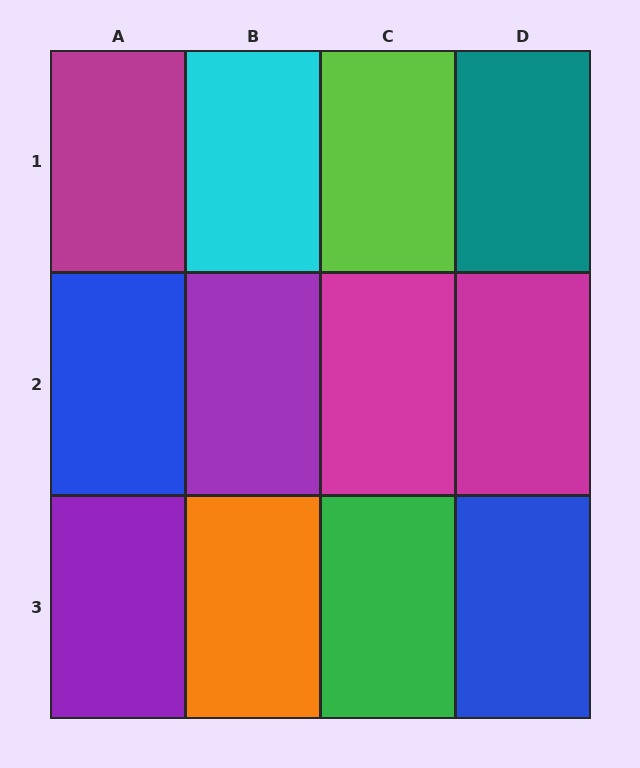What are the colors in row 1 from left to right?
Magenta, cyan, lime, teal.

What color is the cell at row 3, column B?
Orange.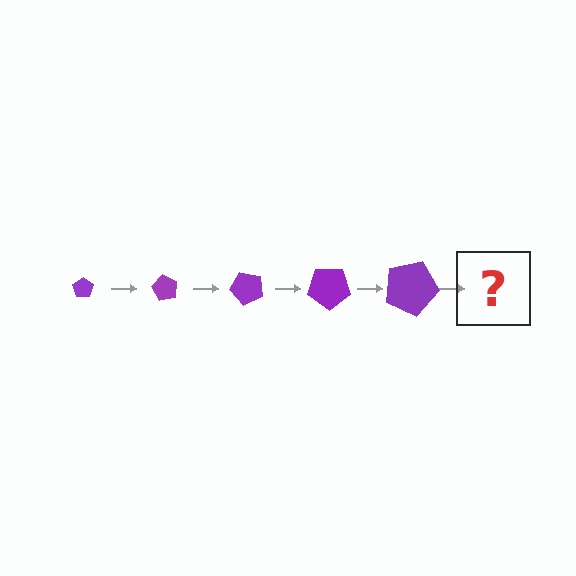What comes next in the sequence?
The next element should be a pentagon, larger than the previous one and rotated 300 degrees from the start.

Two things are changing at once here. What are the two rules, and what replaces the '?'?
The two rules are that the pentagon grows larger each step and it rotates 60 degrees each step. The '?' should be a pentagon, larger than the previous one and rotated 300 degrees from the start.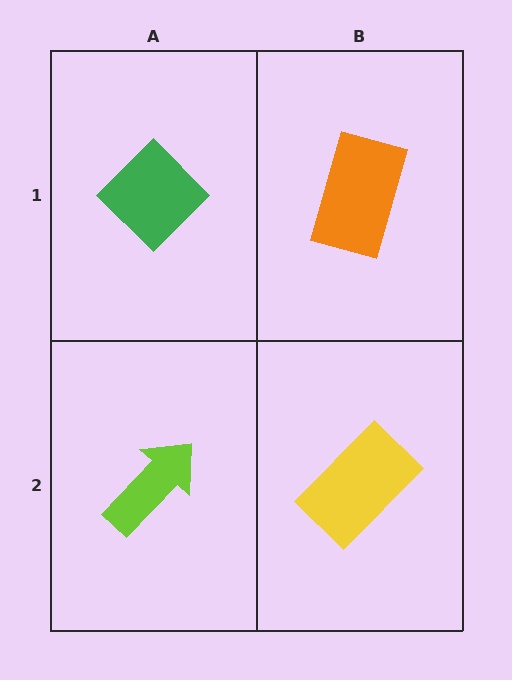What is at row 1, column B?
An orange rectangle.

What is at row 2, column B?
A yellow rectangle.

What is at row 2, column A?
A lime arrow.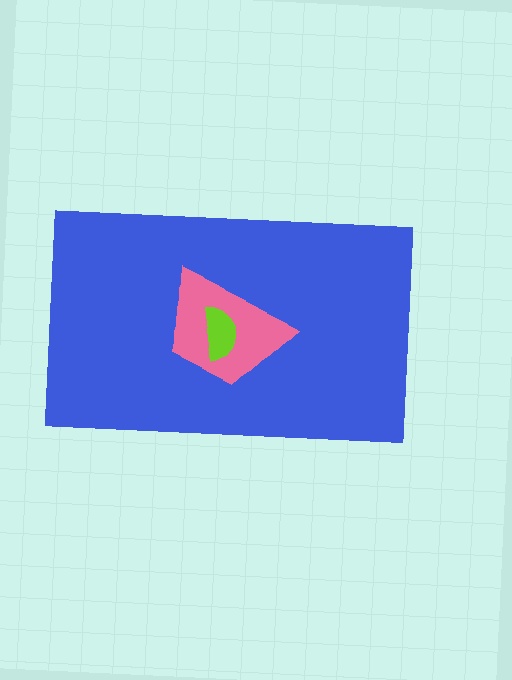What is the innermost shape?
The lime semicircle.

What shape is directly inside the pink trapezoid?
The lime semicircle.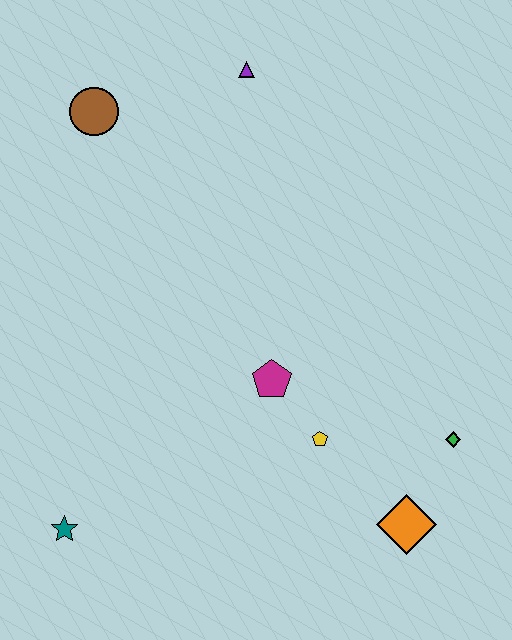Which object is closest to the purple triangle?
The brown circle is closest to the purple triangle.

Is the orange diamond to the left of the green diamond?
Yes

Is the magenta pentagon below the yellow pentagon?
No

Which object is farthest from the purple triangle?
The teal star is farthest from the purple triangle.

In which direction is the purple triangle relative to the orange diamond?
The purple triangle is above the orange diamond.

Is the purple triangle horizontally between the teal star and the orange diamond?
Yes